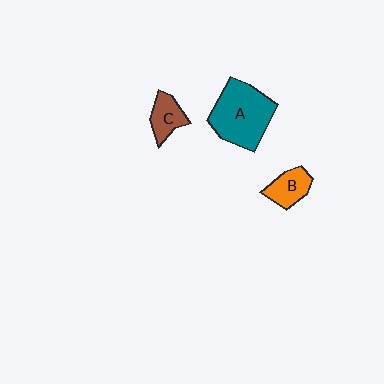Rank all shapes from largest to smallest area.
From largest to smallest: A (teal), B (orange), C (brown).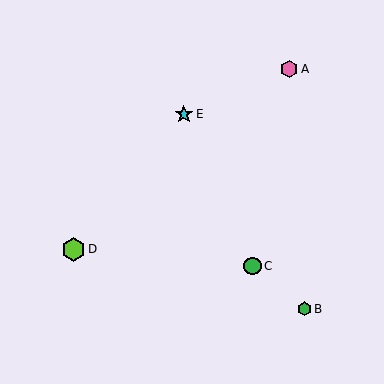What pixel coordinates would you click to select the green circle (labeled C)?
Click at (252, 266) to select the green circle C.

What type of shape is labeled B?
Shape B is a green hexagon.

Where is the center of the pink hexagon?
The center of the pink hexagon is at (289, 69).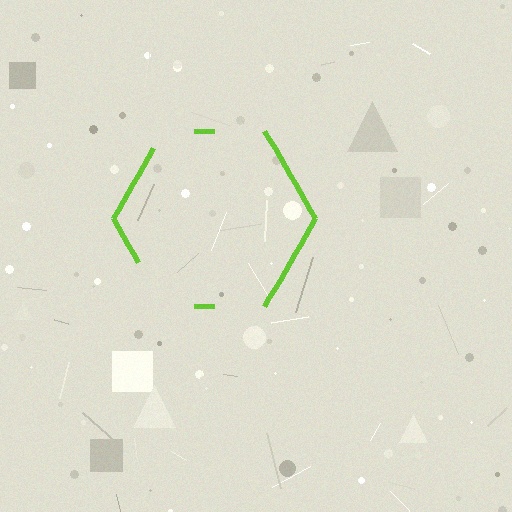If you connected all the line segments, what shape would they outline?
They would outline a hexagon.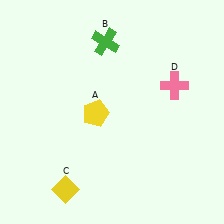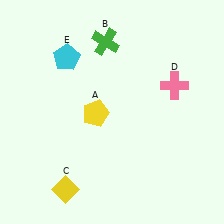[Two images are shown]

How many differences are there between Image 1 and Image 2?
There is 1 difference between the two images.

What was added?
A cyan pentagon (E) was added in Image 2.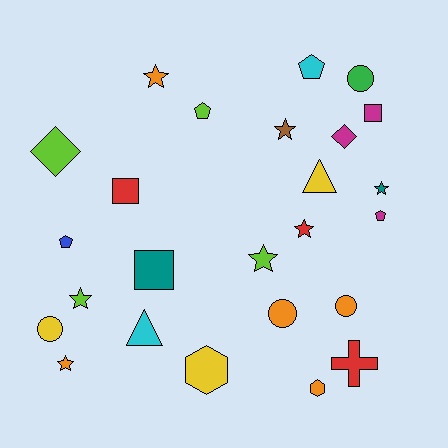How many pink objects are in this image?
There are no pink objects.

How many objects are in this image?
There are 25 objects.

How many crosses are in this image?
There is 1 cross.